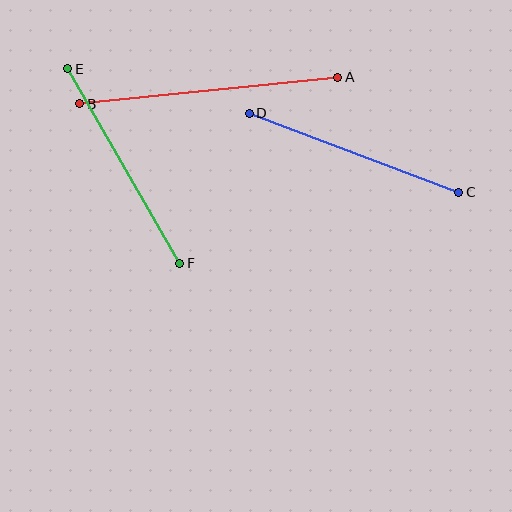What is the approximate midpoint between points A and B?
The midpoint is at approximately (209, 90) pixels.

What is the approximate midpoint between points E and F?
The midpoint is at approximately (124, 166) pixels.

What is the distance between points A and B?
The distance is approximately 260 pixels.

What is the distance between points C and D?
The distance is approximately 224 pixels.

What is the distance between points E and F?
The distance is approximately 225 pixels.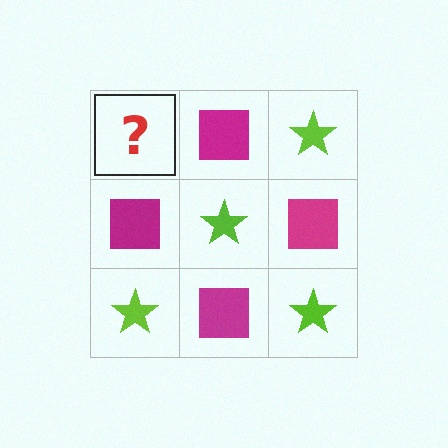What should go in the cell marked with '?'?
The missing cell should contain a lime star.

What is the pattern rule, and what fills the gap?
The rule is that it alternates lime star and magenta square in a checkerboard pattern. The gap should be filled with a lime star.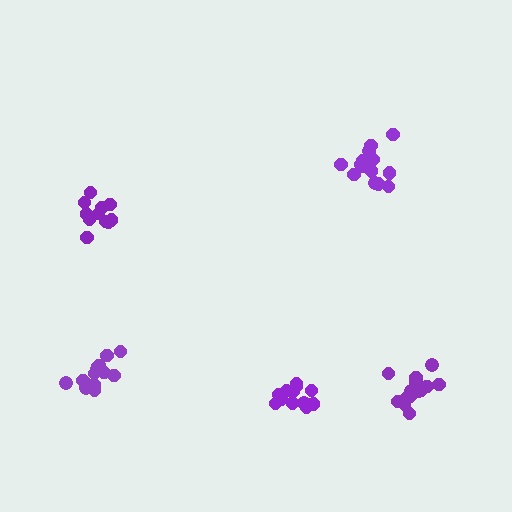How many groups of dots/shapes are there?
There are 5 groups.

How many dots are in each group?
Group 1: 14 dots, Group 2: 17 dots, Group 3: 14 dots, Group 4: 12 dots, Group 5: 17 dots (74 total).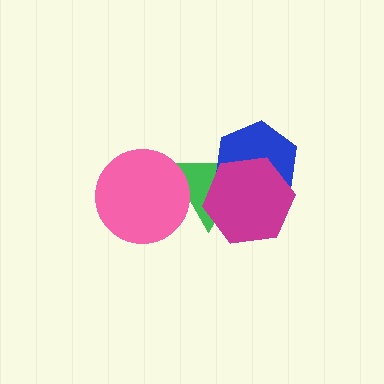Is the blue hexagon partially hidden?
Yes, it is partially covered by another shape.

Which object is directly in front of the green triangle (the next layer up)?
The blue hexagon is directly in front of the green triangle.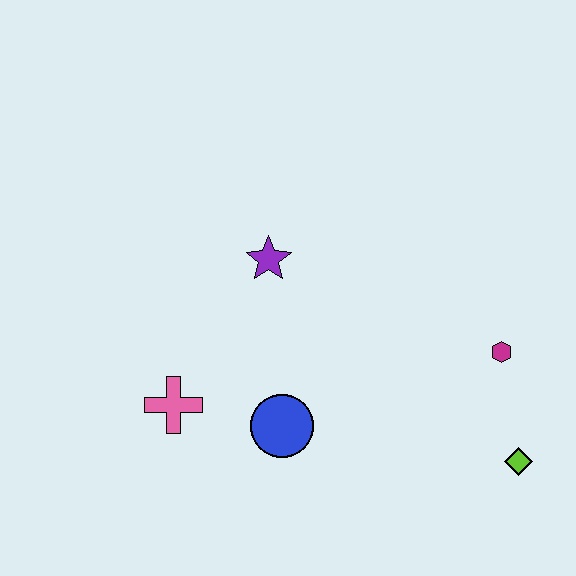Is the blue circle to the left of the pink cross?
No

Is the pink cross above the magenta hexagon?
No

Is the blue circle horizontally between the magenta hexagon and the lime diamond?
No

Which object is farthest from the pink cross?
The lime diamond is farthest from the pink cross.